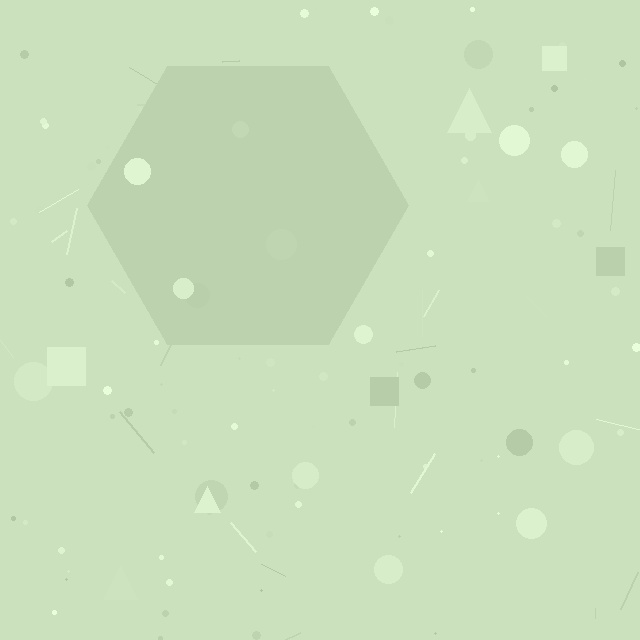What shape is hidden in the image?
A hexagon is hidden in the image.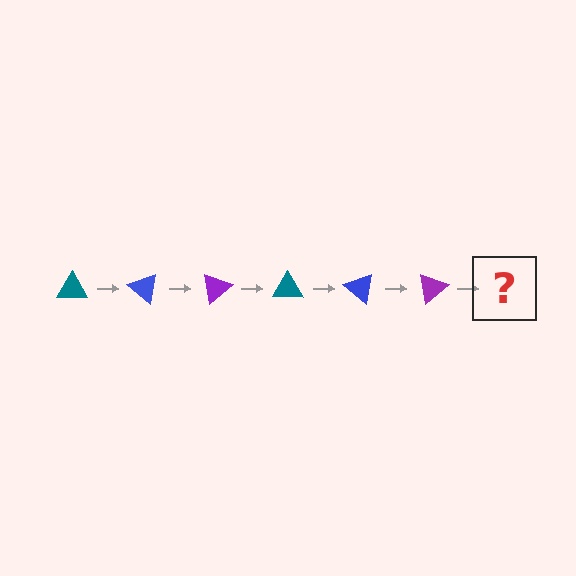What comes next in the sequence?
The next element should be a teal triangle, rotated 240 degrees from the start.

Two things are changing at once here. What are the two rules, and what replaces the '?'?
The two rules are that it rotates 40 degrees each step and the color cycles through teal, blue, and purple. The '?' should be a teal triangle, rotated 240 degrees from the start.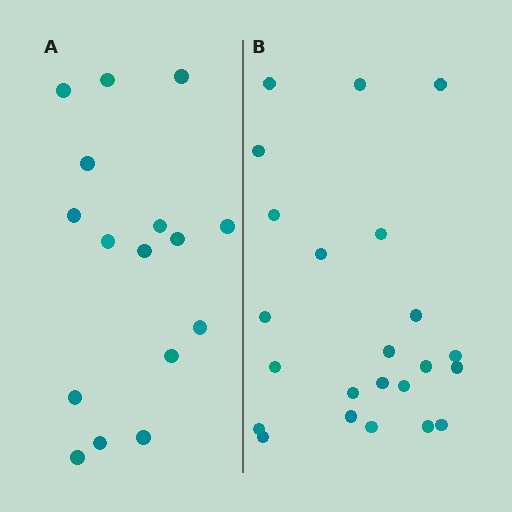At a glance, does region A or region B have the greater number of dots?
Region B (the right region) has more dots.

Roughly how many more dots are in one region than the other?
Region B has roughly 8 or so more dots than region A.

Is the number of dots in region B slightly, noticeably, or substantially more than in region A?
Region B has noticeably more, but not dramatically so. The ratio is roughly 1.4 to 1.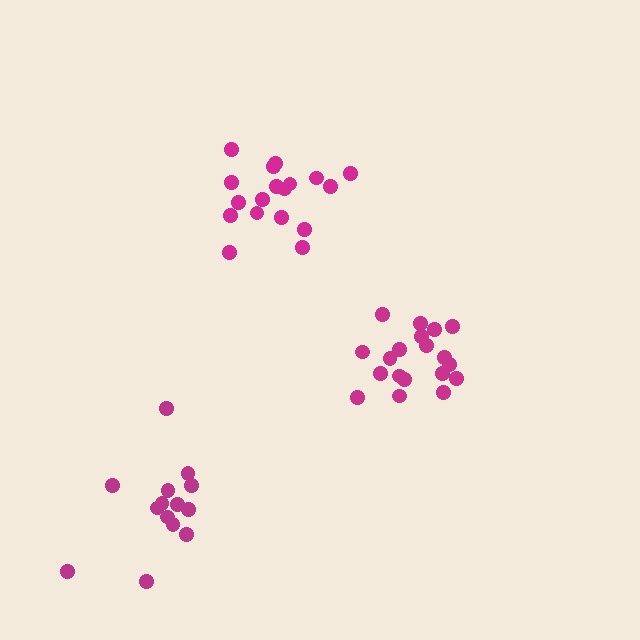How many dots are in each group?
Group 1: 14 dots, Group 2: 18 dots, Group 3: 19 dots (51 total).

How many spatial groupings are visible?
There are 3 spatial groupings.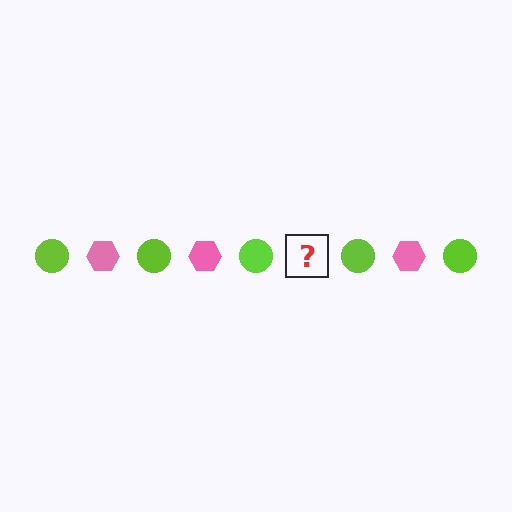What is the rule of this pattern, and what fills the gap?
The rule is that the pattern alternates between lime circle and pink hexagon. The gap should be filled with a pink hexagon.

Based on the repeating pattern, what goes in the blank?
The blank should be a pink hexagon.